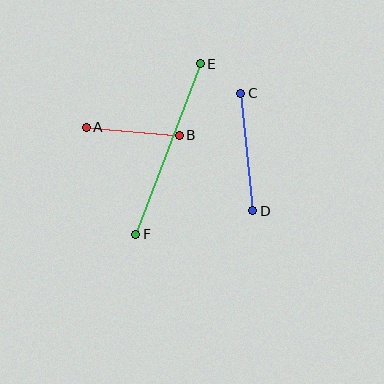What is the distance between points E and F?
The distance is approximately 182 pixels.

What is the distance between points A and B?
The distance is approximately 93 pixels.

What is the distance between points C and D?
The distance is approximately 118 pixels.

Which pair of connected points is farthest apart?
Points E and F are farthest apart.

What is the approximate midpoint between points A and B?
The midpoint is at approximately (133, 131) pixels.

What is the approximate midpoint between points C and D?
The midpoint is at approximately (247, 152) pixels.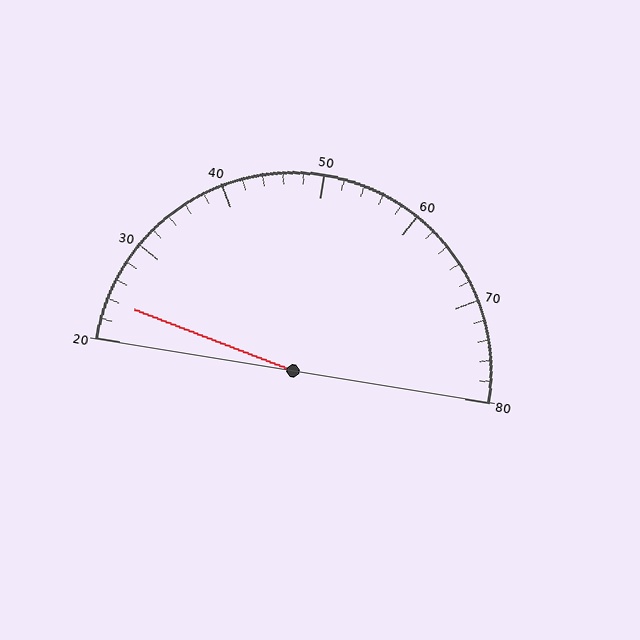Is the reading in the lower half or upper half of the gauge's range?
The reading is in the lower half of the range (20 to 80).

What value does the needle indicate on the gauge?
The needle indicates approximately 24.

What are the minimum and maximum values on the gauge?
The gauge ranges from 20 to 80.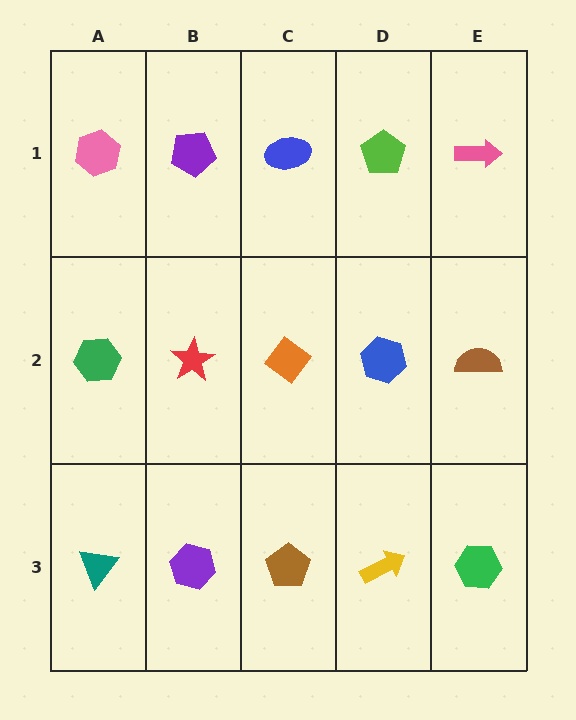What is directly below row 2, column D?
A yellow arrow.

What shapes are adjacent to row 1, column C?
An orange diamond (row 2, column C), a purple pentagon (row 1, column B), a lime pentagon (row 1, column D).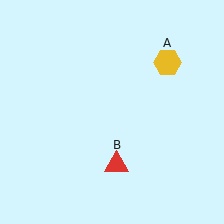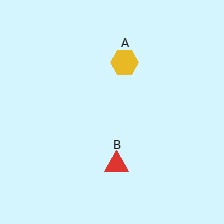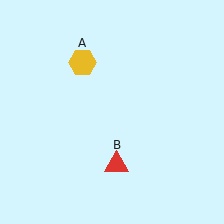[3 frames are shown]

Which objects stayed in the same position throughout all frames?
Red triangle (object B) remained stationary.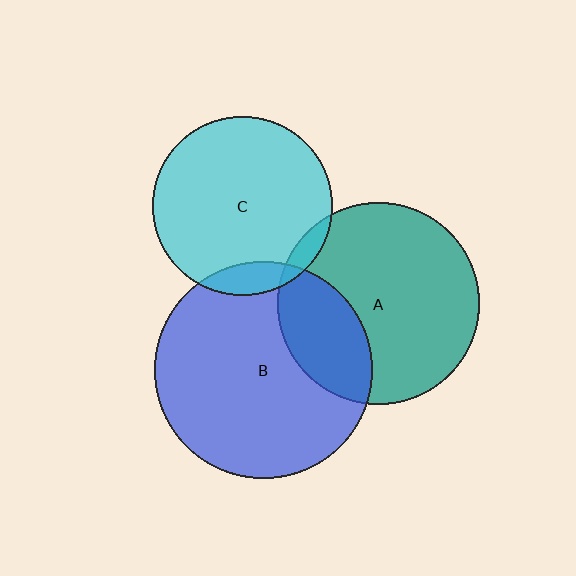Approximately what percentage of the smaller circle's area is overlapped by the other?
Approximately 5%.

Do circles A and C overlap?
Yes.